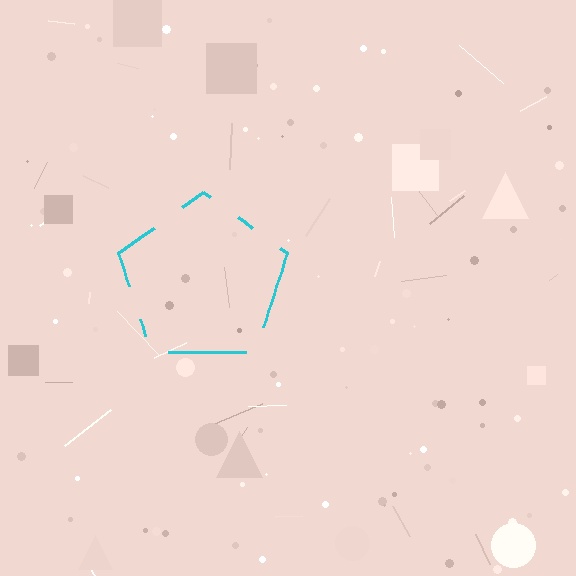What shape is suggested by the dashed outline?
The dashed outline suggests a pentagon.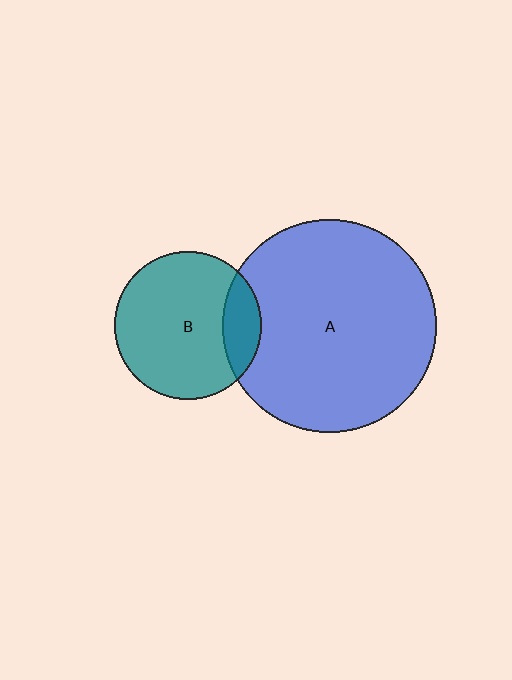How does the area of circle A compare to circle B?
Approximately 2.1 times.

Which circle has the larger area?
Circle A (blue).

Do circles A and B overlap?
Yes.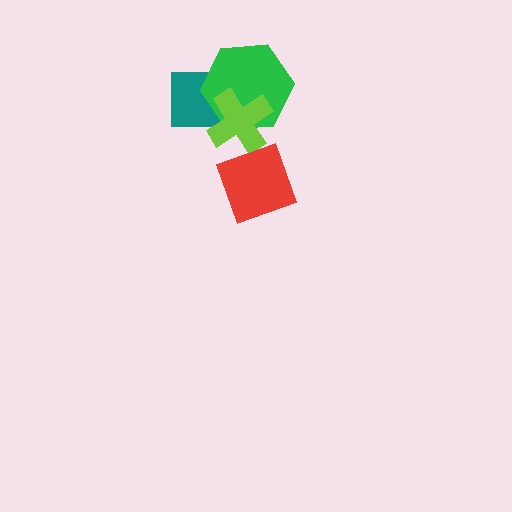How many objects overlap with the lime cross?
3 objects overlap with the lime cross.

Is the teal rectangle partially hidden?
Yes, it is partially covered by another shape.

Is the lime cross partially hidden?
Yes, it is partially covered by another shape.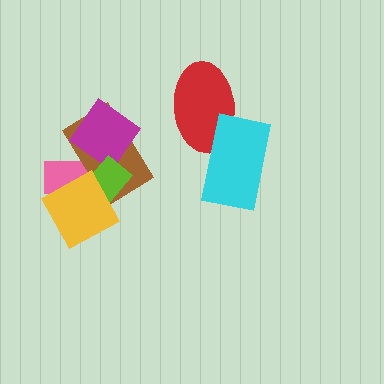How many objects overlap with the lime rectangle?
4 objects overlap with the lime rectangle.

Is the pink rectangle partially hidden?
Yes, it is partially covered by another shape.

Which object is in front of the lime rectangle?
The yellow diamond is in front of the lime rectangle.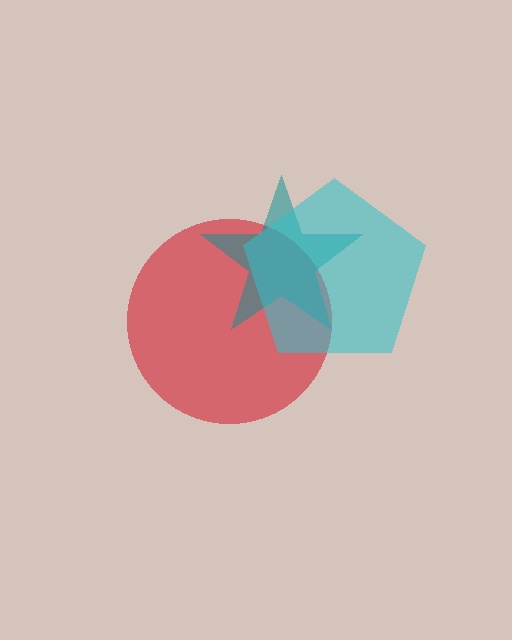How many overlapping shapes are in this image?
There are 3 overlapping shapes in the image.